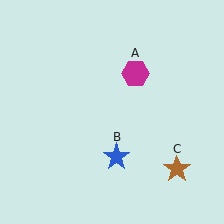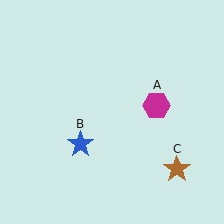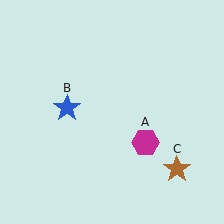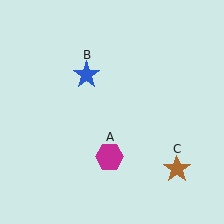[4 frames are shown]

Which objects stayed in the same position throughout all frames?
Brown star (object C) remained stationary.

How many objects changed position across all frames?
2 objects changed position: magenta hexagon (object A), blue star (object B).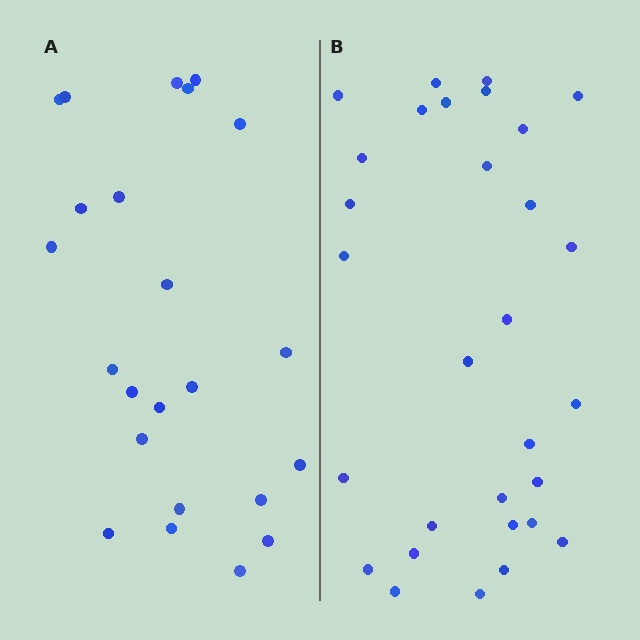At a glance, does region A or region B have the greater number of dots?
Region B (the right region) has more dots.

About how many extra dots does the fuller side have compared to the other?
Region B has roughly 8 or so more dots than region A.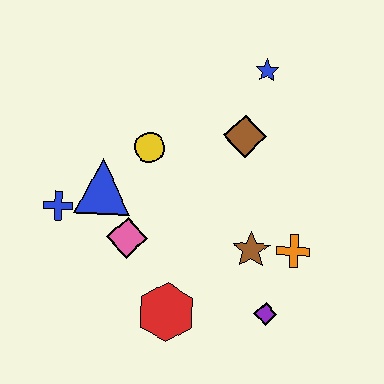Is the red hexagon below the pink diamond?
Yes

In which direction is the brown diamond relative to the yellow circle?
The brown diamond is to the right of the yellow circle.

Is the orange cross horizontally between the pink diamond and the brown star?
No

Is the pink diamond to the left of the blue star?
Yes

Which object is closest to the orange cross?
The brown star is closest to the orange cross.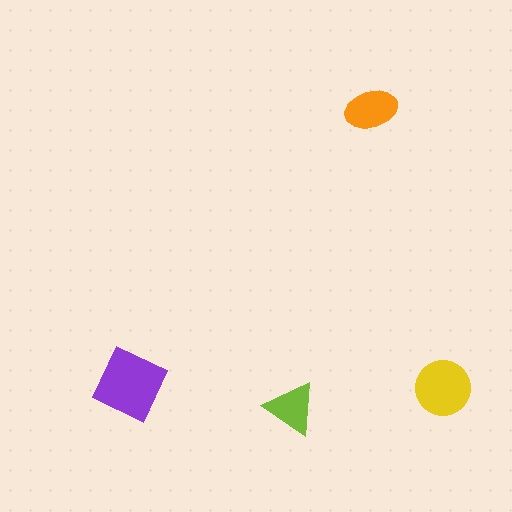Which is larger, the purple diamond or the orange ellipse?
The purple diamond.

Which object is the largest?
The purple diamond.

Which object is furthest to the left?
The purple diamond is leftmost.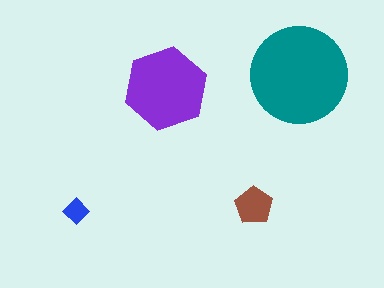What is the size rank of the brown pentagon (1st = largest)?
3rd.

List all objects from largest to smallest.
The teal circle, the purple hexagon, the brown pentagon, the blue diamond.